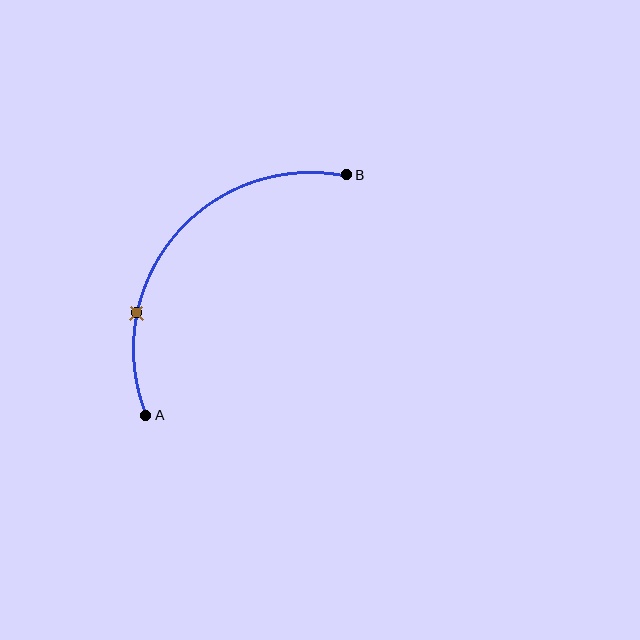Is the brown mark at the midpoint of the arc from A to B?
No. The brown mark lies on the arc but is closer to endpoint A. The arc midpoint would be at the point on the curve equidistant along the arc from both A and B.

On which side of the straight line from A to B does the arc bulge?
The arc bulges above and to the left of the straight line connecting A and B.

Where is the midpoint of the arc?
The arc midpoint is the point on the curve farthest from the straight line joining A and B. It sits above and to the left of that line.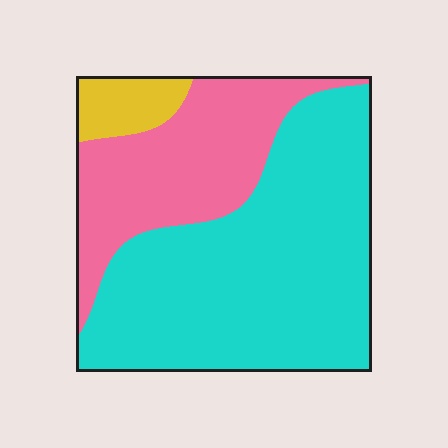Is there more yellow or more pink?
Pink.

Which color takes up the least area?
Yellow, at roughly 5%.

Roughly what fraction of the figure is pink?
Pink covers 31% of the figure.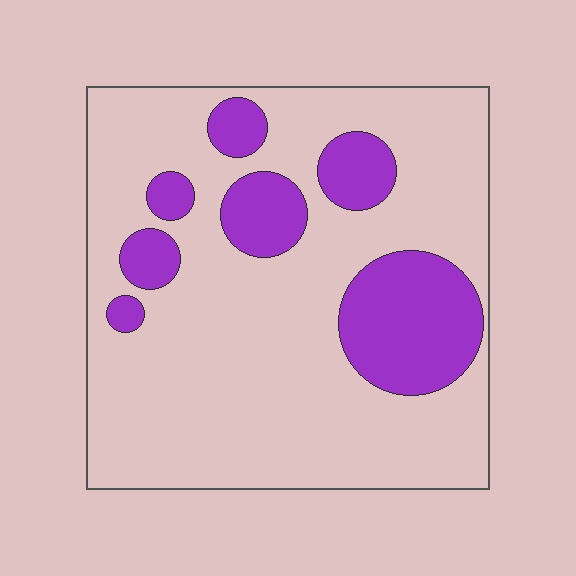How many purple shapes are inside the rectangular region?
7.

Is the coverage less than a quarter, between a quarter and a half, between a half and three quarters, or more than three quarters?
Less than a quarter.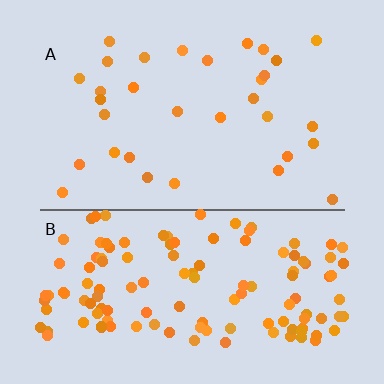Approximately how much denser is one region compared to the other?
Approximately 4.1× — region B over region A.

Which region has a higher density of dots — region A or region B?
B (the bottom).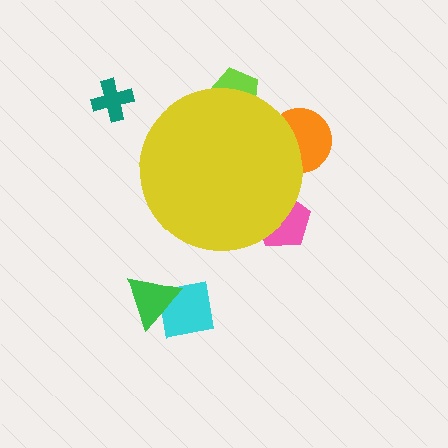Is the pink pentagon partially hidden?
Yes, the pink pentagon is partially hidden behind the yellow circle.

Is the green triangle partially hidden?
No, the green triangle is fully visible.